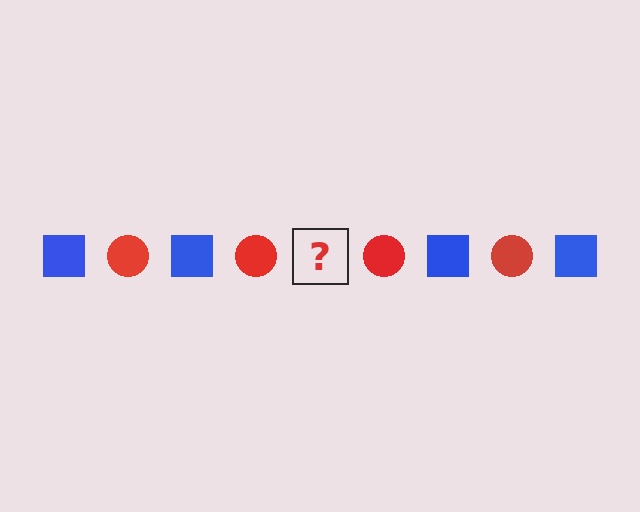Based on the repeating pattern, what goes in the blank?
The blank should be a blue square.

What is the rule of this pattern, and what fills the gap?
The rule is that the pattern alternates between blue square and red circle. The gap should be filled with a blue square.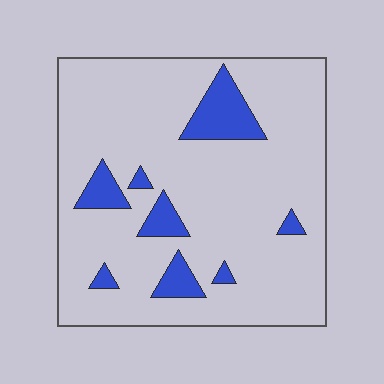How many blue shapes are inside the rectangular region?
8.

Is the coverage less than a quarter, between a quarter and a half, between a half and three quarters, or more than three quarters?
Less than a quarter.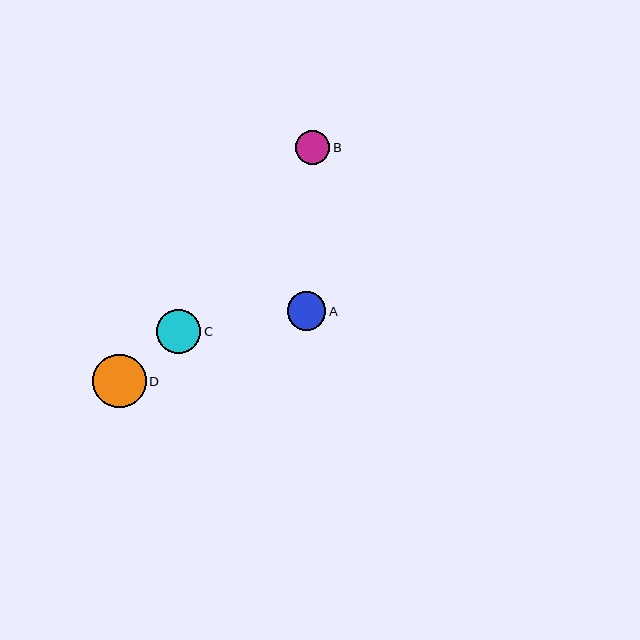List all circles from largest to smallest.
From largest to smallest: D, C, A, B.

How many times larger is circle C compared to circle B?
Circle C is approximately 1.3 times the size of circle B.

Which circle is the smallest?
Circle B is the smallest with a size of approximately 35 pixels.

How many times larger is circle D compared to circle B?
Circle D is approximately 1.5 times the size of circle B.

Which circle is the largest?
Circle D is the largest with a size of approximately 54 pixels.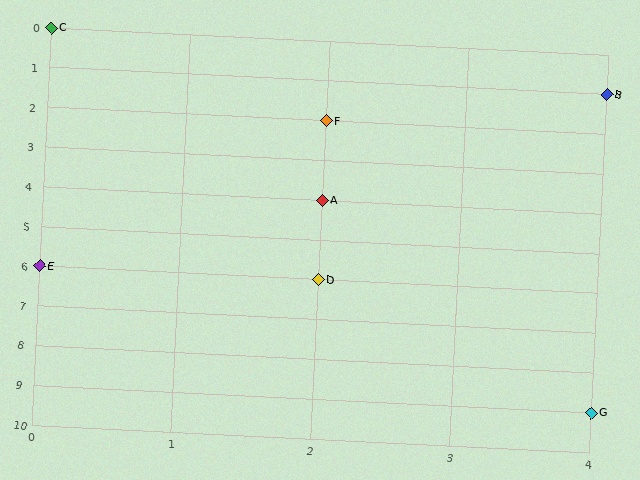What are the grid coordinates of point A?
Point A is at grid coordinates (2, 4).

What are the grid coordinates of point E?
Point E is at grid coordinates (0, 6).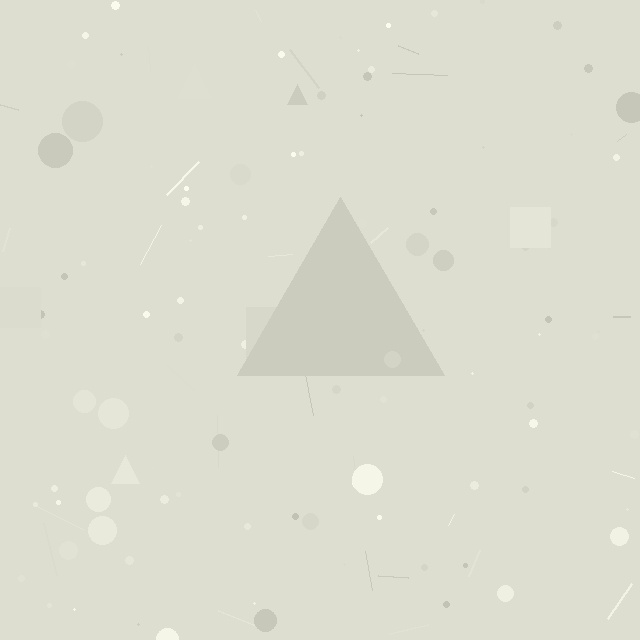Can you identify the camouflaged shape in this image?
The camouflaged shape is a triangle.